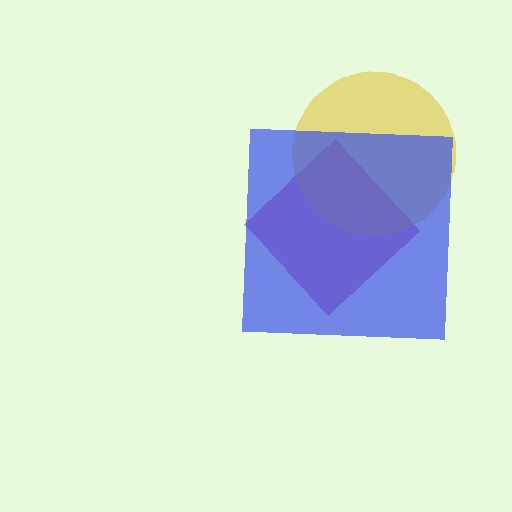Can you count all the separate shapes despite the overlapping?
Yes, there are 3 separate shapes.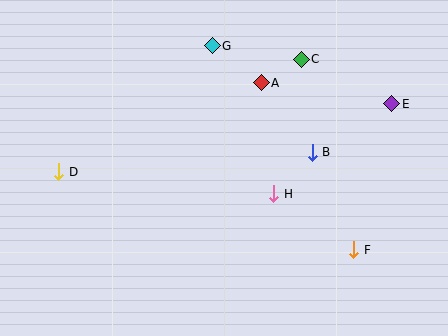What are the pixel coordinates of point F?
Point F is at (354, 250).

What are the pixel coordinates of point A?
Point A is at (261, 83).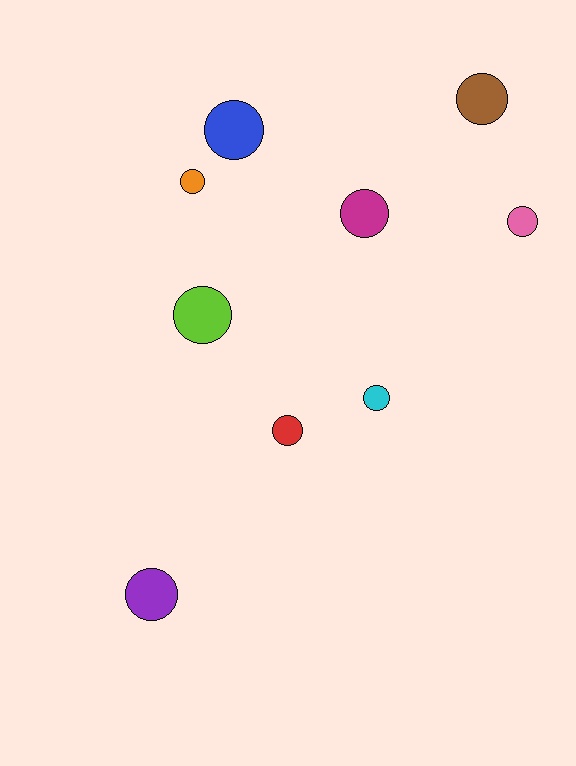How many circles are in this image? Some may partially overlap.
There are 9 circles.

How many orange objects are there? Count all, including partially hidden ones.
There is 1 orange object.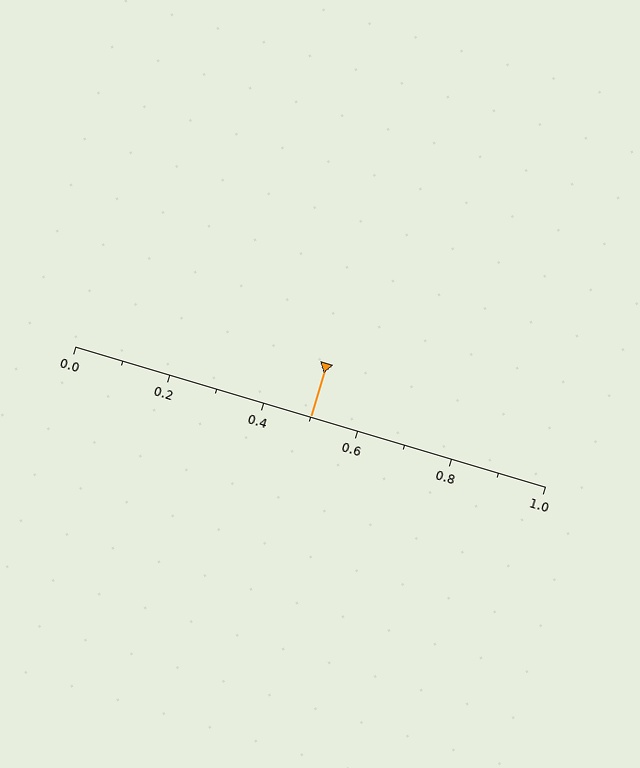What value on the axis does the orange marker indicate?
The marker indicates approximately 0.5.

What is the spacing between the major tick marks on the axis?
The major ticks are spaced 0.2 apart.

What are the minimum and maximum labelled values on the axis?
The axis runs from 0.0 to 1.0.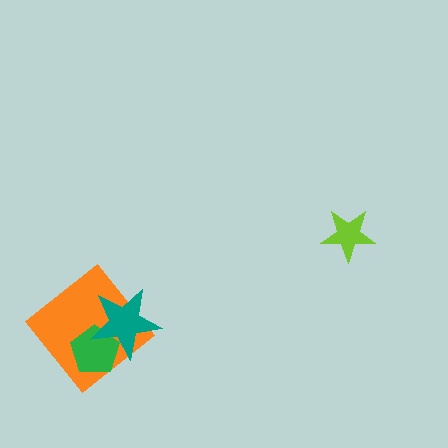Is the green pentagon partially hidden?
Yes, it is partially covered by another shape.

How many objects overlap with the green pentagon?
2 objects overlap with the green pentagon.